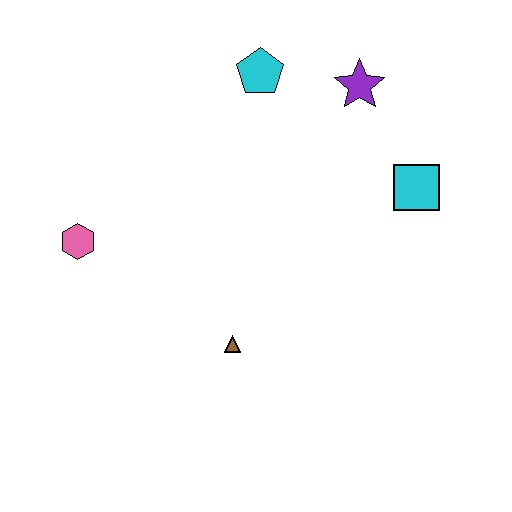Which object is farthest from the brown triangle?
The purple star is farthest from the brown triangle.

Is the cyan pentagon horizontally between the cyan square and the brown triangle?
Yes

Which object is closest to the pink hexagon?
The brown triangle is closest to the pink hexagon.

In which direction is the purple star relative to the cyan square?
The purple star is above the cyan square.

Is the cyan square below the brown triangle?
No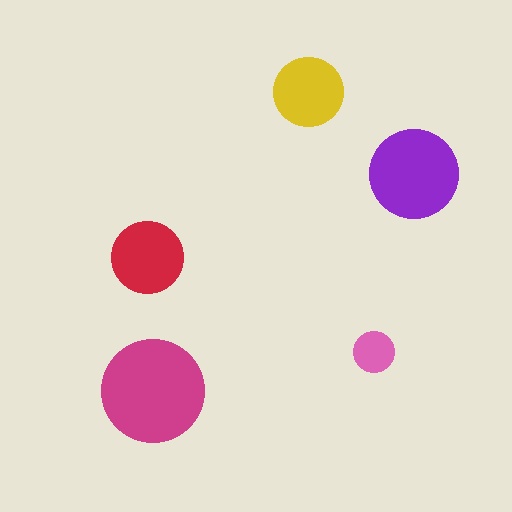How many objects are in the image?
There are 5 objects in the image.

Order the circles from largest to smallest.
the magenta one, the purple one, the red one, the yellow one, the pink one.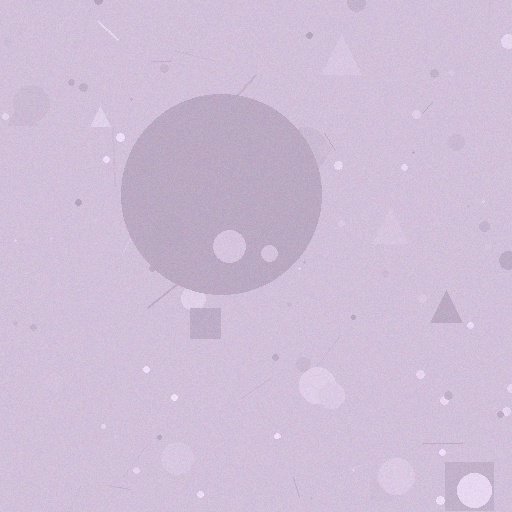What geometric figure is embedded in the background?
A circle is embedded in the background.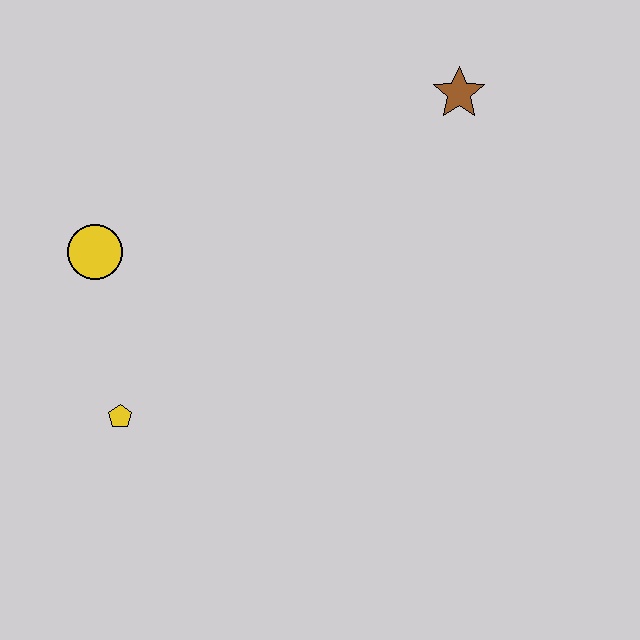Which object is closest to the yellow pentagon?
The yellow circle is closest to the yellow pentagon.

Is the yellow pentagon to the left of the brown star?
Yes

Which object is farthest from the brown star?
The yellow pentagon is farthest from the brown star.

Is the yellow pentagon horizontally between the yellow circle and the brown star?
Yes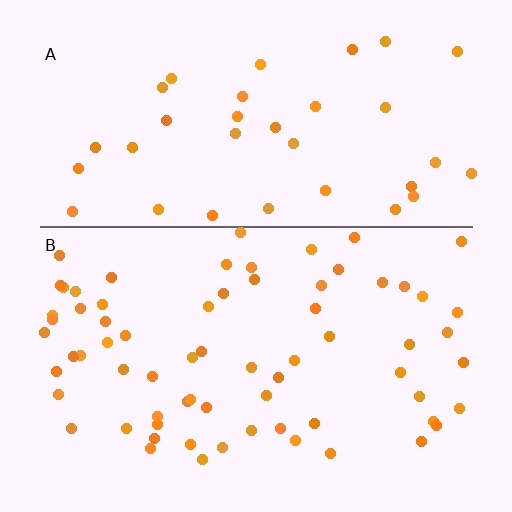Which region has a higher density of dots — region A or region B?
B (the bottom).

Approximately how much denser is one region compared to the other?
Approximately 1.9× — region B over region A.